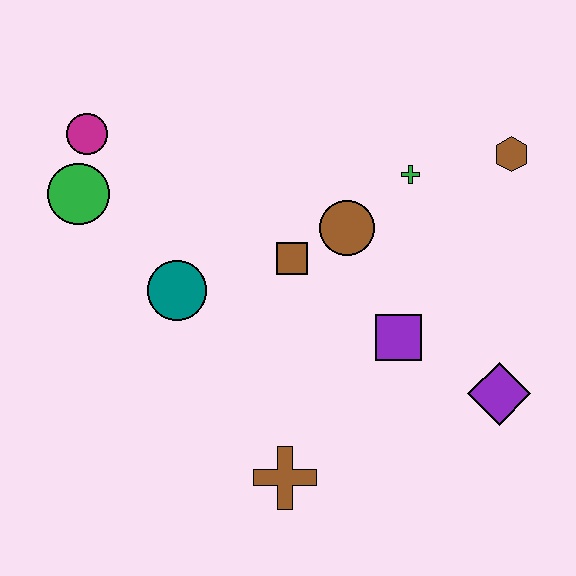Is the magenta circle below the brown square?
No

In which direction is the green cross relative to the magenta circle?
The green cross is to the right of the magenta circle.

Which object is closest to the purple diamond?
The purple square is closest to the purple diamond.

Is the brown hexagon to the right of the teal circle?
Yes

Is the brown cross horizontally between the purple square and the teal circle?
Yes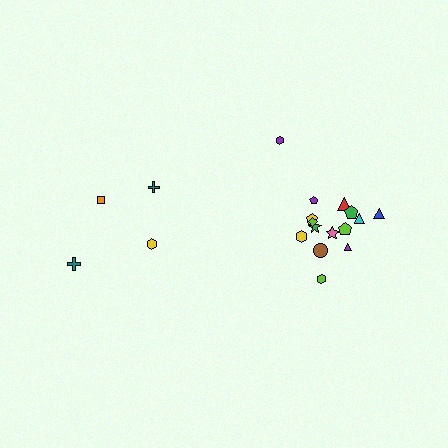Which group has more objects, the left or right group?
The right group.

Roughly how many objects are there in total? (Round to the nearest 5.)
Roughly 20 objects in total.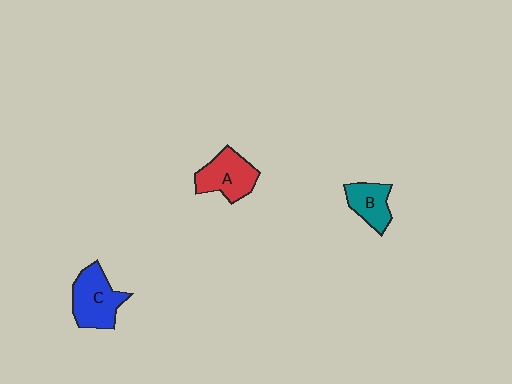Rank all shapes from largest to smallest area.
From largest to smallest: C (blue), A (red), B (teal).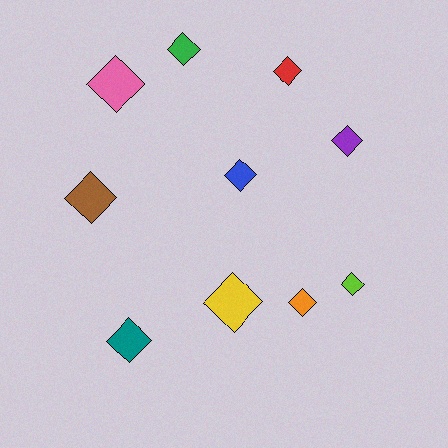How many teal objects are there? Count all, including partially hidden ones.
There is 1 teal object.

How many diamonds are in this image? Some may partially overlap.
There are 10 diamonds.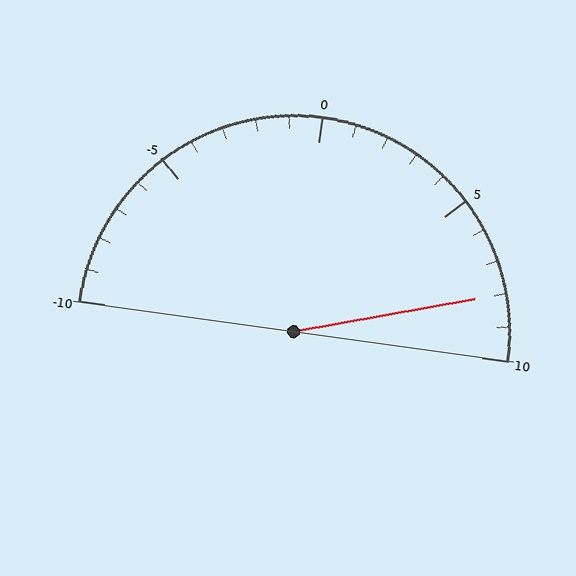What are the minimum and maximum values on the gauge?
The gauge ranges from -10 to 10.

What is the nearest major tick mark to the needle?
The nearest major tick mark is 10.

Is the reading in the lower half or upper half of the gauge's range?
The reading is in the upper half of the range (-10 to 10).